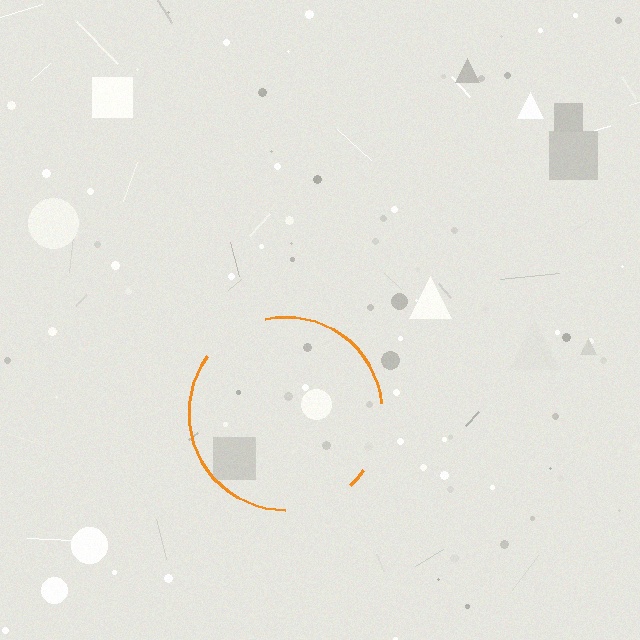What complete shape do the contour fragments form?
The contour fragments form a circle.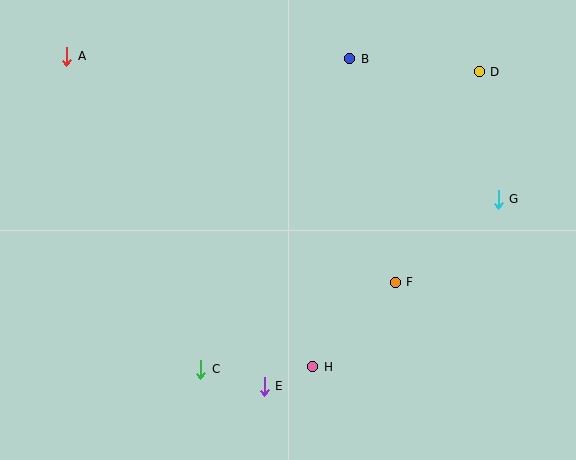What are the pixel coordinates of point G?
Point G is at (498, 199).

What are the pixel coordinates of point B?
Point B is at (350, 59).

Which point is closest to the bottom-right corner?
Point F is closest to the bottom-right corner.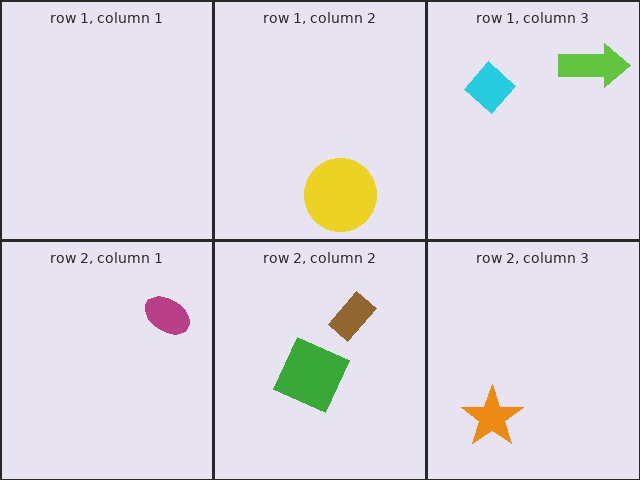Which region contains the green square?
The row 2, column 2 region.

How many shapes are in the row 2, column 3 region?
1.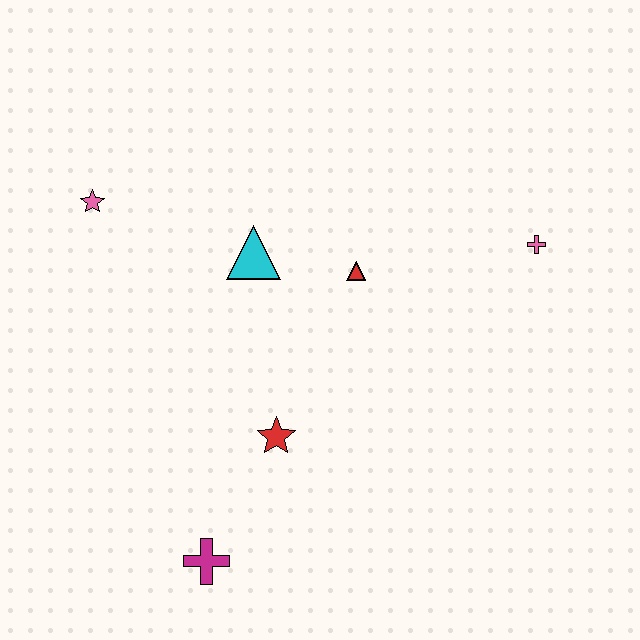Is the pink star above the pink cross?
Yes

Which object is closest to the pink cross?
The red triangle is closest to the pink cross.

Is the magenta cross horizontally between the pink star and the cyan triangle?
Yes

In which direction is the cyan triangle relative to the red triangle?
The cyan triangle is to the left of the red triangle.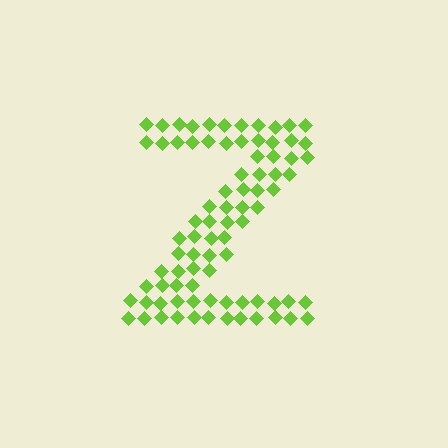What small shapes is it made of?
It is made of small diamonds.